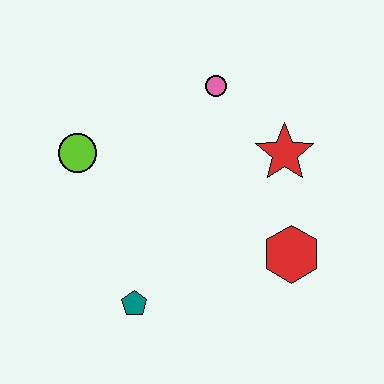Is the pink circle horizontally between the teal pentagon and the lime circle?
No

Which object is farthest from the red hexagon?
The lime circle is farthest from the red hexagon.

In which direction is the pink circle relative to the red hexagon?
The pink circle is above the red hexagon.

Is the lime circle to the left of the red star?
Yes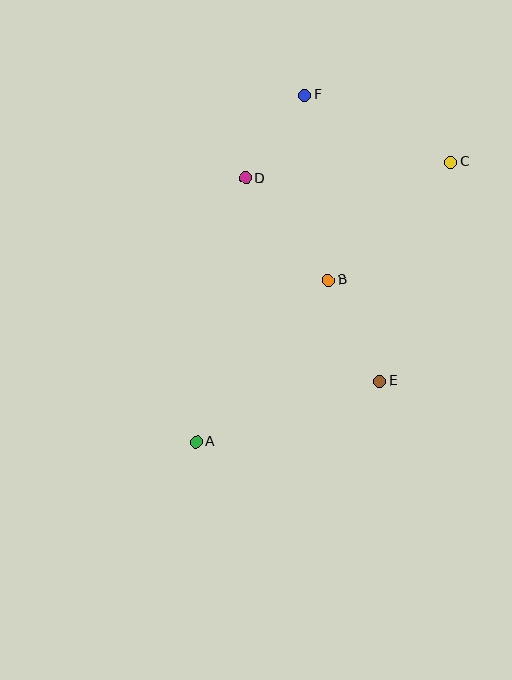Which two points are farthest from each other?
Points A and C are farthest from each other.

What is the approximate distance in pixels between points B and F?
The distance between B and F is approximately 187 pixels.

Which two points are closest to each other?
Points D and F are closest to each other.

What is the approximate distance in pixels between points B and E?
The distance between B and E is approximately 113 pixels.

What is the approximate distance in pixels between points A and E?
The distance between A and E is approximately 193 pixels.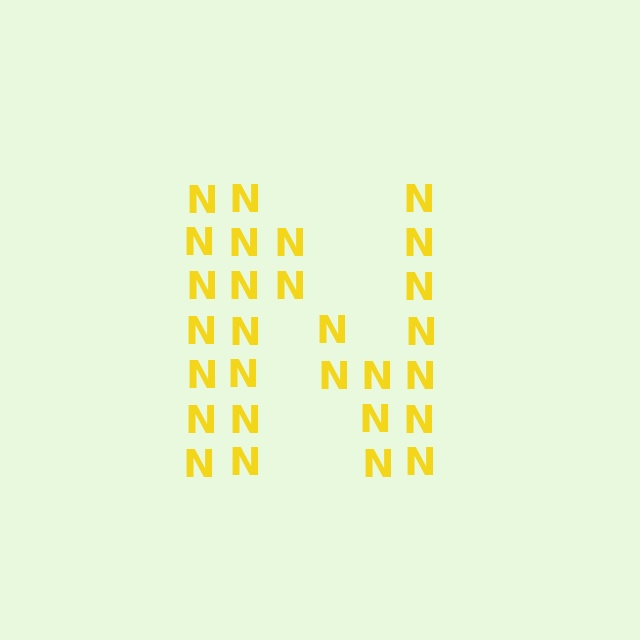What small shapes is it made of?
It is made of small letter N's.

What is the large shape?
The large shape is the letter N.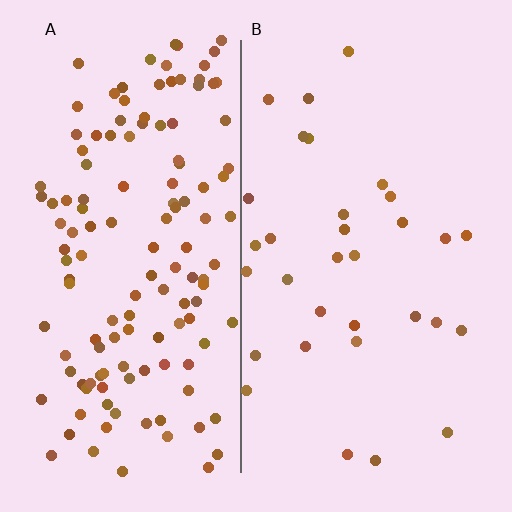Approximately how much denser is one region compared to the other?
Approximately 4.2× — region A over region B.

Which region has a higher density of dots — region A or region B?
A (the left).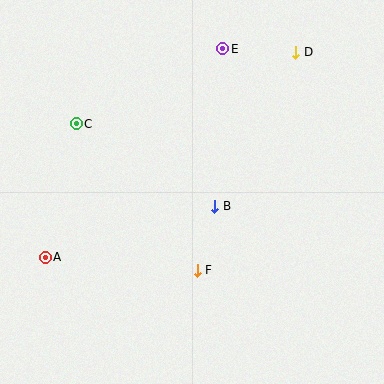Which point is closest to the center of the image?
Point B at (215, 206) is closest to the center.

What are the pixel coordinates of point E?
Point E is at (223, 49).